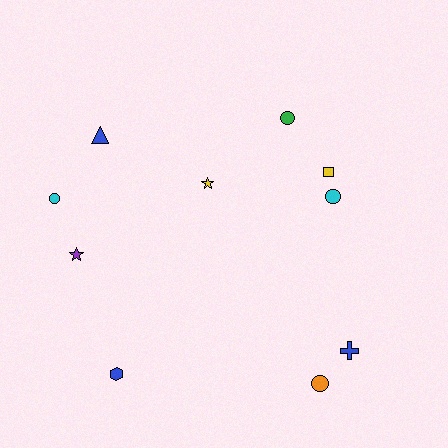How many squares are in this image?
There is 1 square.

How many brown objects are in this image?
There are no brown objects.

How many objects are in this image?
There are 10 objects.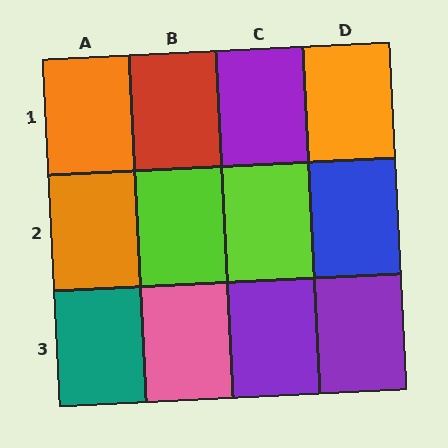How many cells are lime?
2 cells are lime.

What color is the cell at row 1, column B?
Red.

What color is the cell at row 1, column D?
Orange.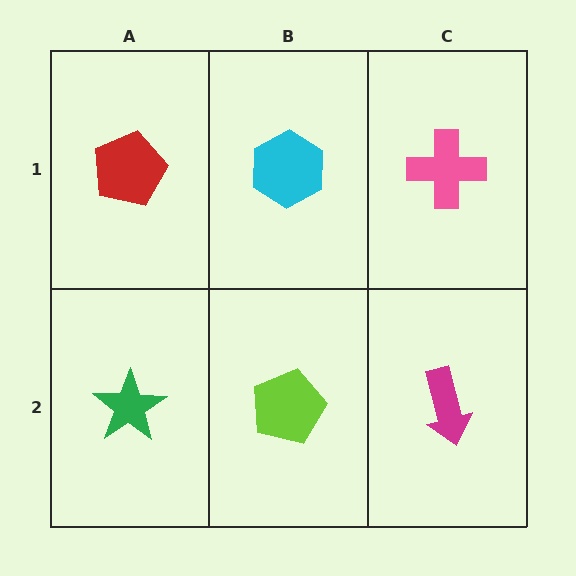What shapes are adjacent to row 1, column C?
A magenta arrow (row 2, column C), a cyan hexagon (row 1, column B).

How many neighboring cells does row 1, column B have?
3.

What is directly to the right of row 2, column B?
A magenta arrow.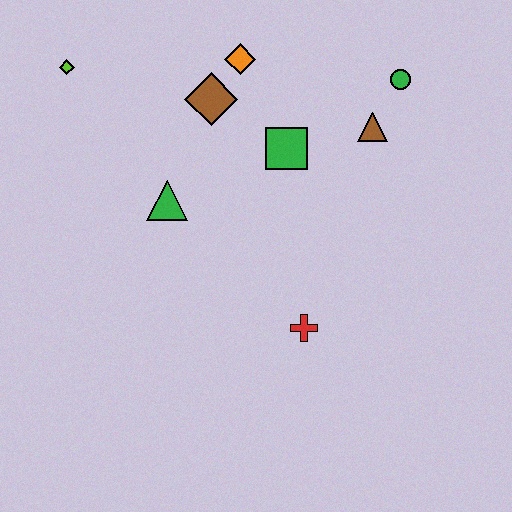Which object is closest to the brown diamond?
The orange diamond is closest to the brown diamond.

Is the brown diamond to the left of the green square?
Yes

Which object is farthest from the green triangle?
The green circle is farthest from the green triangle.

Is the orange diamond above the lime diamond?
Yes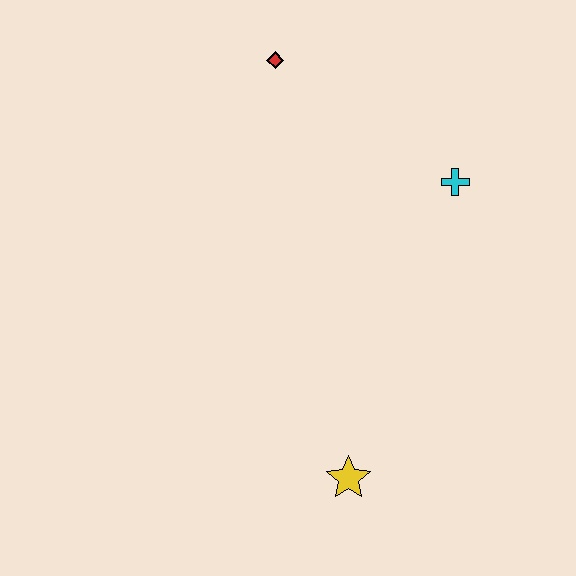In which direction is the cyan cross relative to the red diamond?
The cyan cross is to the right of the red diamond.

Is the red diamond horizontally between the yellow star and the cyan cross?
No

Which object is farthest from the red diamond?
The yellow star is farthest from the red diamond.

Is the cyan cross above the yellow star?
Yes